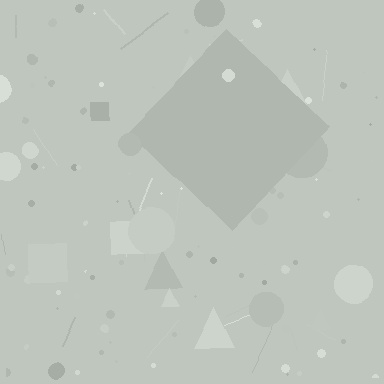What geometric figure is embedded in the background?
A diamond is embedded in the background.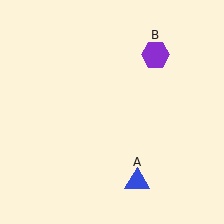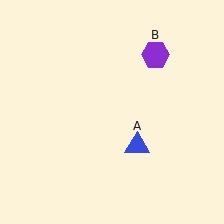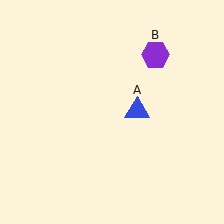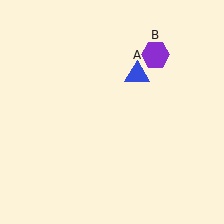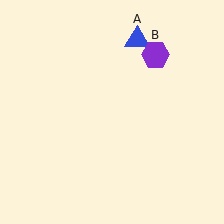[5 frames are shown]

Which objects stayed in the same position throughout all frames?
Purple hexagon (object B) remained stationary.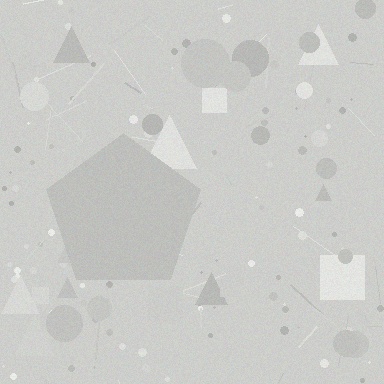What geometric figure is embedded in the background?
A pentagon is embedded in the background.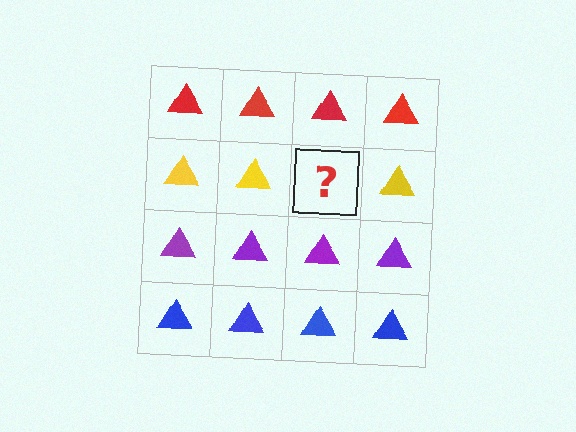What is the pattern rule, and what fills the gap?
The rule is that each row has a consistent color. The gap should be filled with a yellow triangle.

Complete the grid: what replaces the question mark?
The question mark should be replaced with a yellow triangle.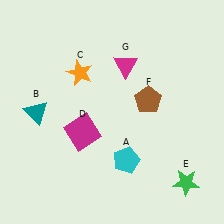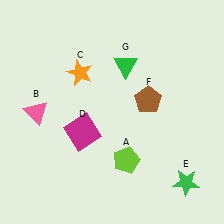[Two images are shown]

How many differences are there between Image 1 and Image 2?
There are 3 differences between the two images.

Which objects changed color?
A changed from cyan to lime. B changed from teal to pink. G changed from magenta to green.